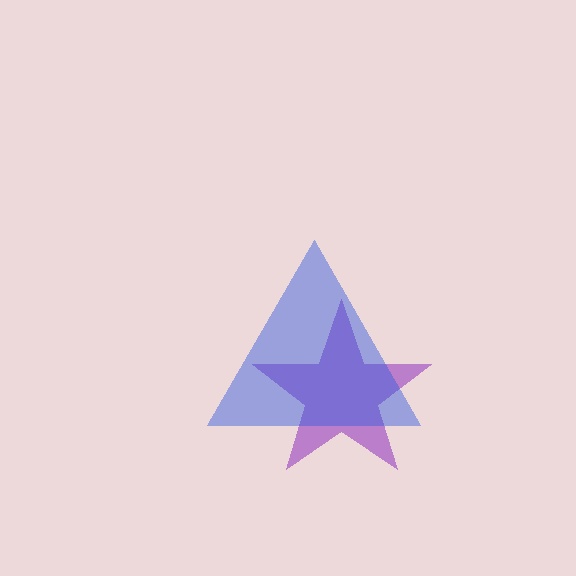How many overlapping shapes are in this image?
There are 2 overlapping shapes in the image.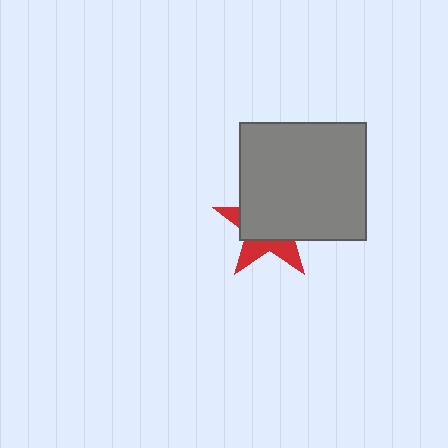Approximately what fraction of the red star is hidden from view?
Roughly 65% of the red star is hidden behind the gray rectangle.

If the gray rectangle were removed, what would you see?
You would see the complete red star.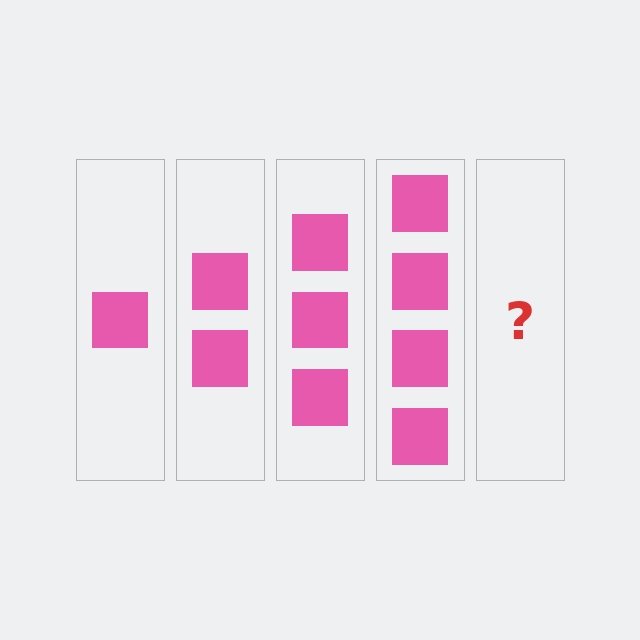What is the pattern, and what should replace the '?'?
The pattern is that each step adds one more square. The '?' should be 5 squares.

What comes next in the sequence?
The next element should be 5 squares.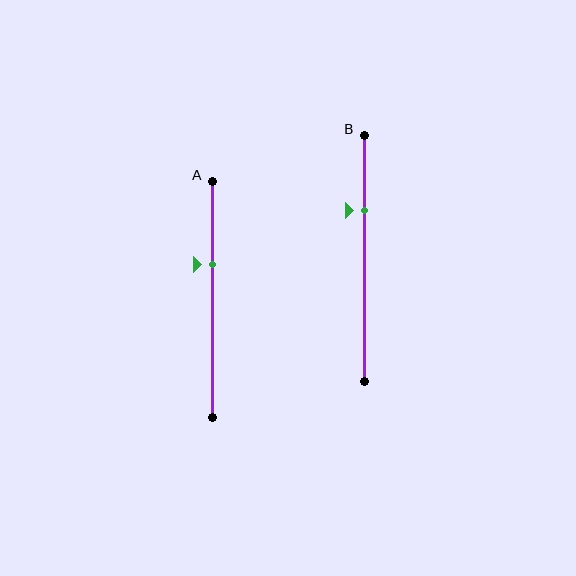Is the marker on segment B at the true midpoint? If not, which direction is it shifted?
No, the marker on segment B is shifted upward by about 20% of the segment length.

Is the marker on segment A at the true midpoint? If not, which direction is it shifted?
No, the marker on segment A is shifted upward by about 15% of the segment length.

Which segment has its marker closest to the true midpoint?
Segment A has its marker closest to the true midpoint.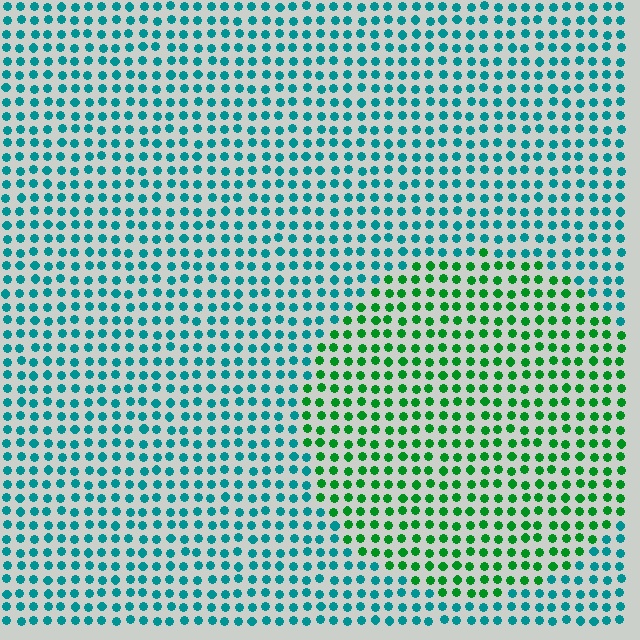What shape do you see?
I see a circle.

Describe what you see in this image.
The image is filled with small teal elements in a uniform arrangement. A circle-shaped region is visible where the elements are tinted to a slightly different hue, forming a subtle color boundary.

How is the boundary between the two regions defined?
The boundary is defined purely by a slight shift in hue (about 48 degrees). Spacing, size, and orientation are identical on both sides.